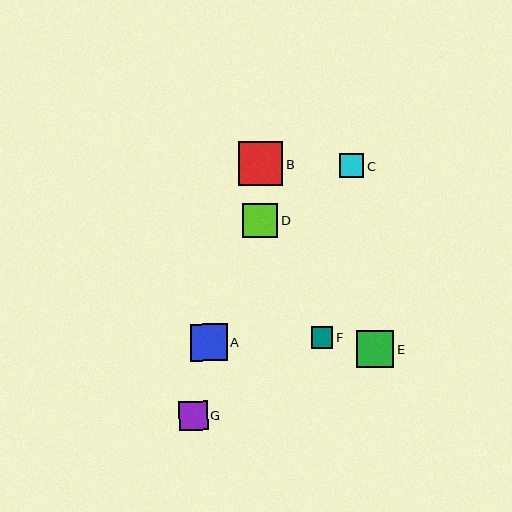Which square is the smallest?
Square F is the smallest with a size of approximately 21 pixels.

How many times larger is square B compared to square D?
Square B is approximately 1.3 times the size of square D.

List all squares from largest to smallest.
From largest to smallest: B, A, E, D, G, C, F.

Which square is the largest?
Square B is the largest with a size of approximately 44 pixels.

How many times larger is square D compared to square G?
Square D is approximately 1.2 times the size of square G.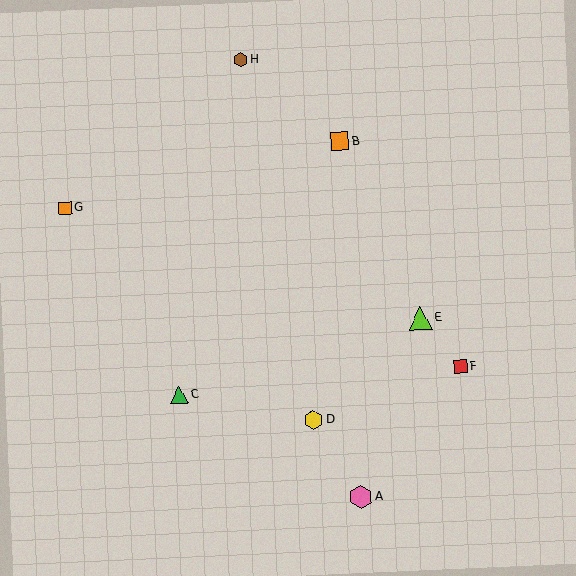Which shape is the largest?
The pink hexagon (labeled A) is the largest.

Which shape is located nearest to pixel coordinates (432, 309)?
The lime triangle (labeled E) at (420, 318) is nearest to that location.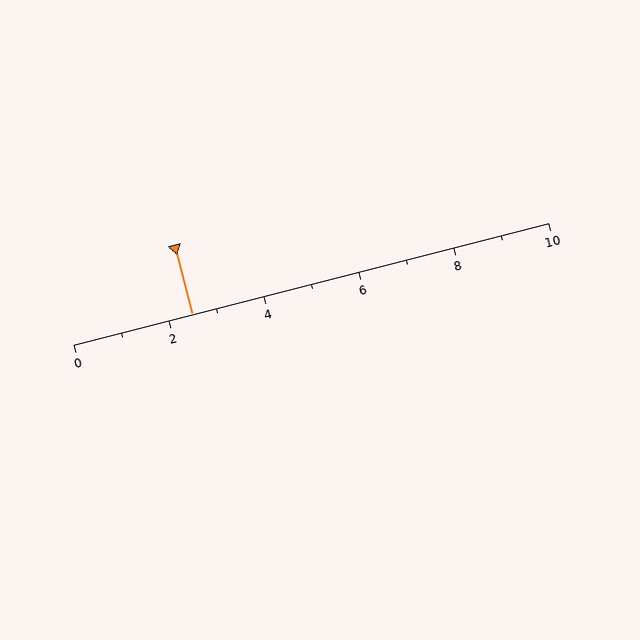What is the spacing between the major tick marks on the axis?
The major ticks are spaced 2 apart.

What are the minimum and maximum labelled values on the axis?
The axis runs from 0 to 10.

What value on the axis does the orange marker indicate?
The marker indicates approximately 2.5.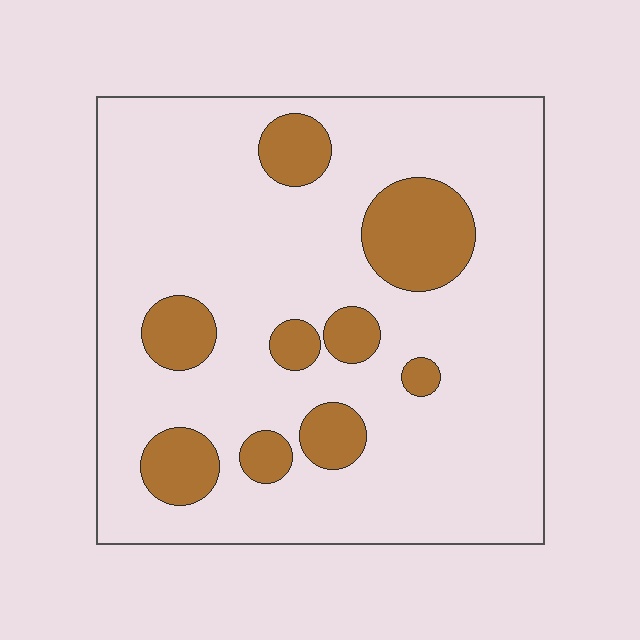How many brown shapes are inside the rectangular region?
9.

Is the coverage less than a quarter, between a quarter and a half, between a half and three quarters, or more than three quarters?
Less than a quarter.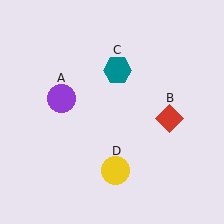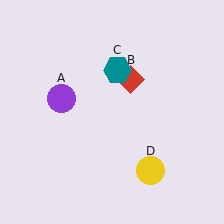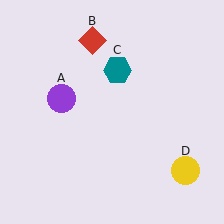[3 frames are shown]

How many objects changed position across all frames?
2 objects changed position: red diamond (object B), yellow circle (object D).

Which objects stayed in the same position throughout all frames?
Purple circle (object A) and teal hexagon (object C) remained stationary.